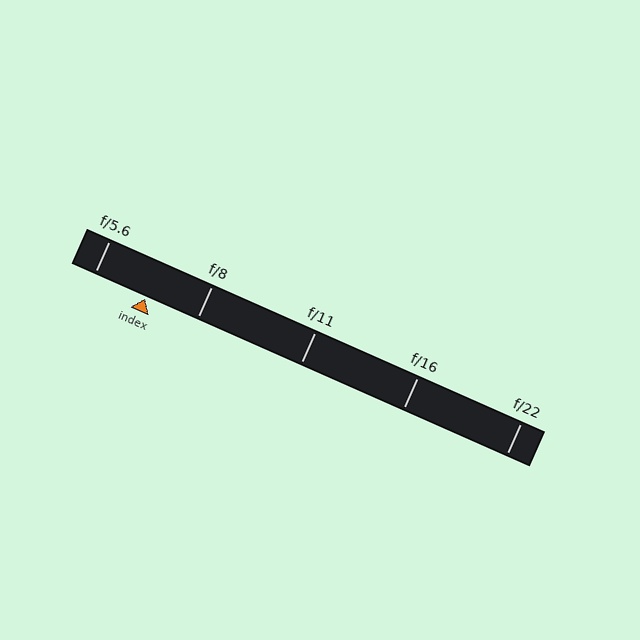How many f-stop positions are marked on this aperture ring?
There are 5 f-stop positions marked.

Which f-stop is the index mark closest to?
The index mark is closest to f/8.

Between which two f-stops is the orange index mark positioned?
The index mark is between f/5.6 and f/8.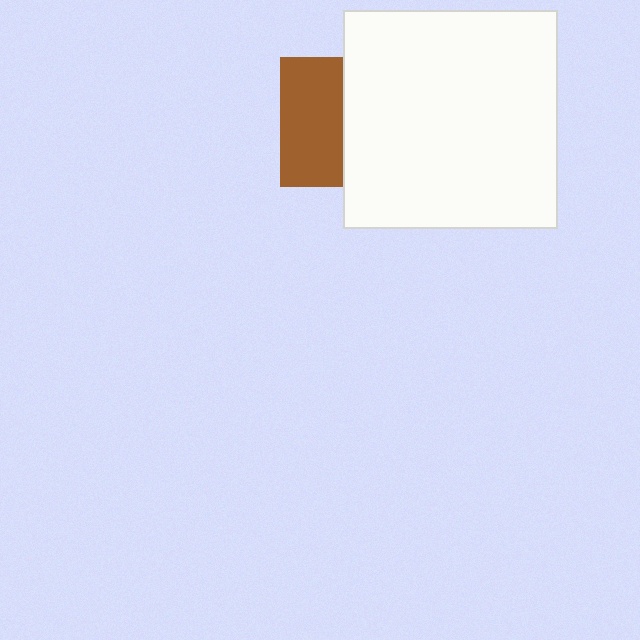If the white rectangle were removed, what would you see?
You would see the complete brown square.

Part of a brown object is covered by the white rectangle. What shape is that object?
It is a square.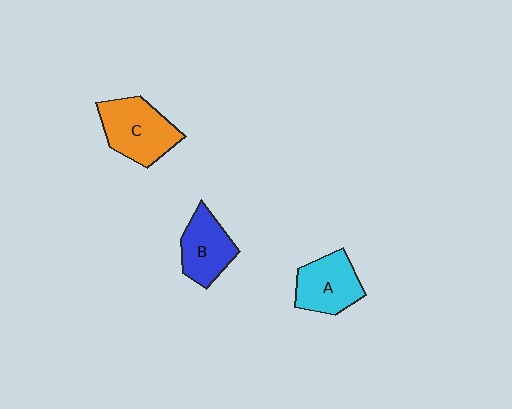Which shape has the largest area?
Shape C (orange).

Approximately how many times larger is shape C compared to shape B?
Approximately 1.3 times.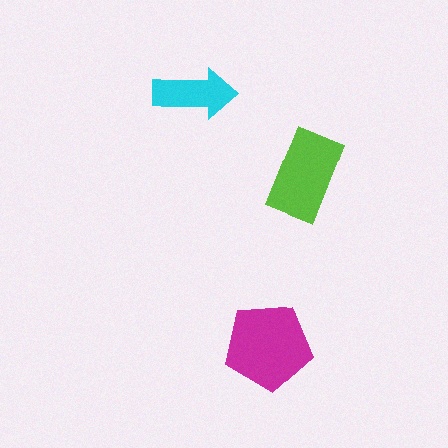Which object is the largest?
The magenta pentagon.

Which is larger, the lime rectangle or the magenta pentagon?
The magenta pentagon.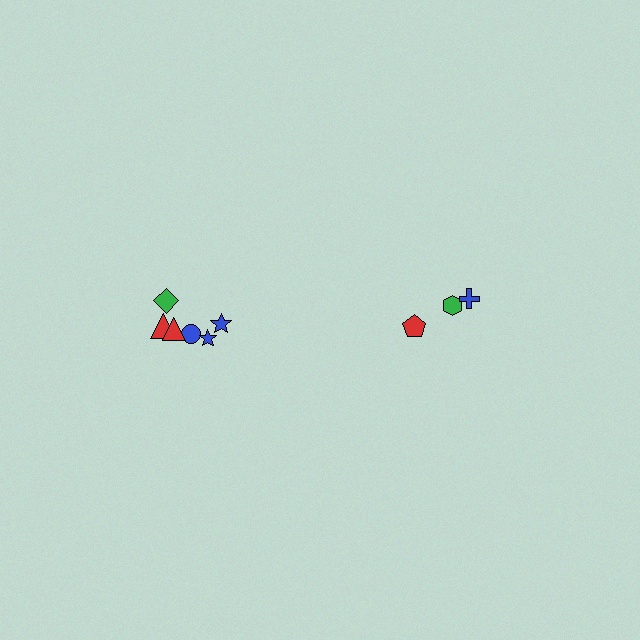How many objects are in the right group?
There are 3 objects.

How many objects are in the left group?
There are 6 objects.